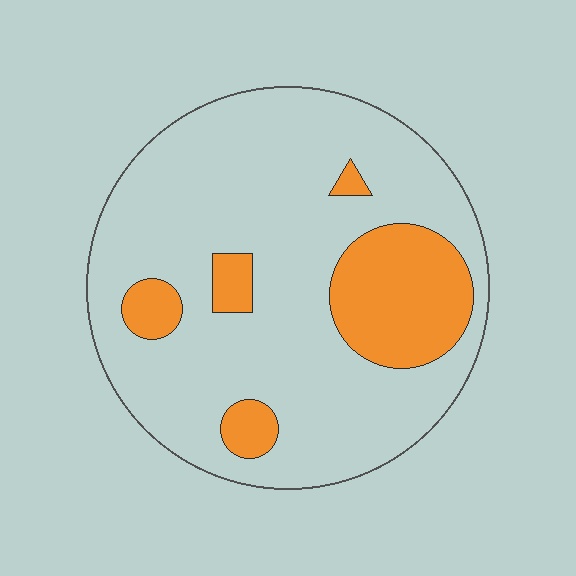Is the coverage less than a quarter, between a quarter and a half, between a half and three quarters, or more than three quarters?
Less than a quarter.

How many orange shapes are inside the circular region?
5.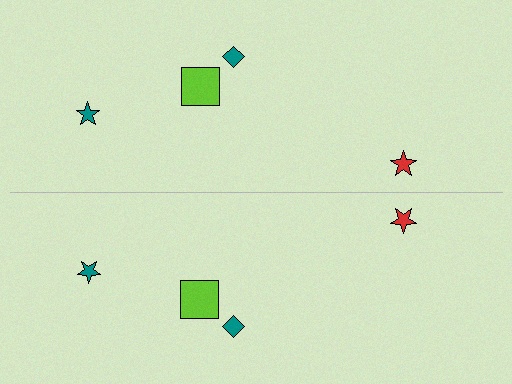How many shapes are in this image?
There are 8 shapes in this image.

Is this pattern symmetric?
Yes, this pattern has bilateral (reflection) symmetry.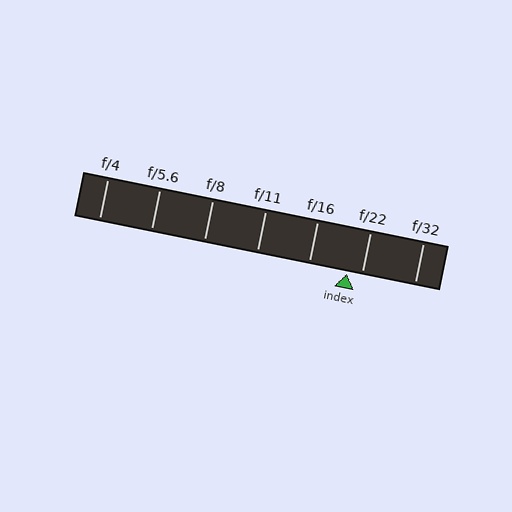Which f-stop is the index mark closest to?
The index mark is closest to f/22.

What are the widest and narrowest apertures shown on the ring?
The widest aperture shown is f/4 and the narrowest is f/32.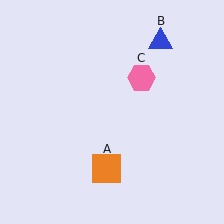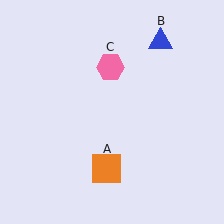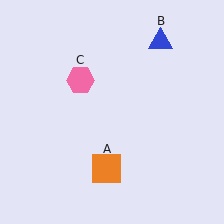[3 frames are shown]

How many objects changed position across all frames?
1 object changed position: pink hexagon (object C).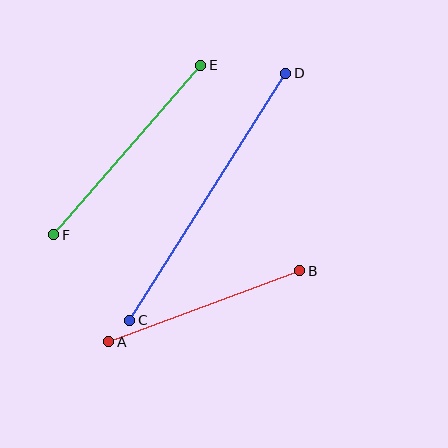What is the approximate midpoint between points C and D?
The midpoint is at approximately (208, 197) pixels.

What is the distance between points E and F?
The distance is approximately 224 pixels.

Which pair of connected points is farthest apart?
Points C and D are farthest apart.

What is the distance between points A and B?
The distance is approximately 204 pixels.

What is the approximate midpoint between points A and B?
The midpoint is at approximately (204, 306) pixels.